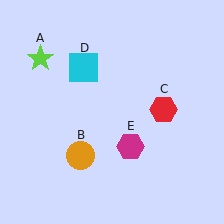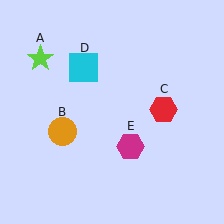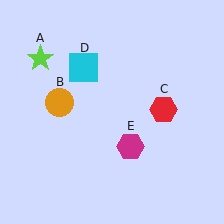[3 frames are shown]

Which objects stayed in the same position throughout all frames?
Lime star (object A) and red hexagon (object C) and cyan square (object D) and magenta hexagon (object E) remained stationary.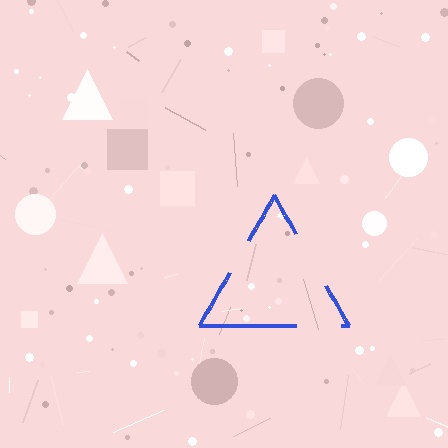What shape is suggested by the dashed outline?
The dashed outline suggests a triangle.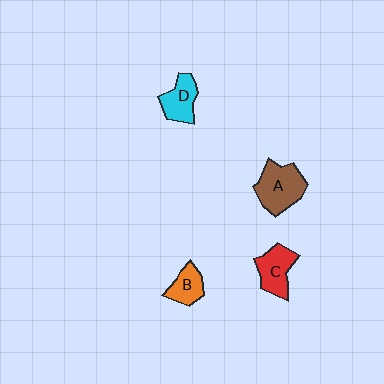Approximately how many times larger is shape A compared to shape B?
Approximately 1.8 times.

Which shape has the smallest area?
Shape B (orange).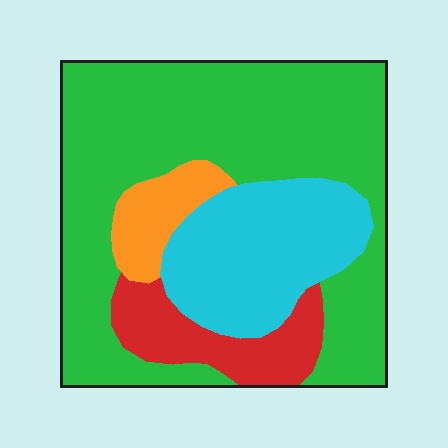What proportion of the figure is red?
Red covers about 10% of the figure.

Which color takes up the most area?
Green, at roughly 60%.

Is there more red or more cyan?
Cyan.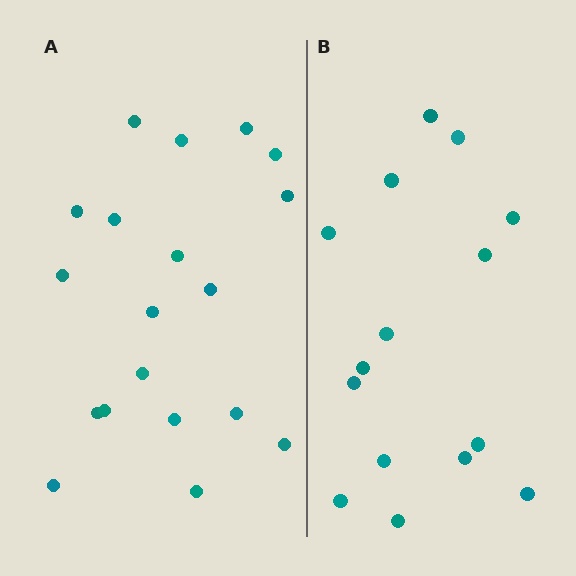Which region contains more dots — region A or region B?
Region A (the left region) has more dots.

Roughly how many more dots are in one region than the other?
Region A has about 4 more dots than region B.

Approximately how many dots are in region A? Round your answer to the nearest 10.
About 20 dots. (The exact count is 19, which rounds to 20.)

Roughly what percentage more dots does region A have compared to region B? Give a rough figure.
About 25% more.